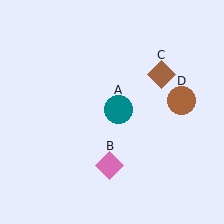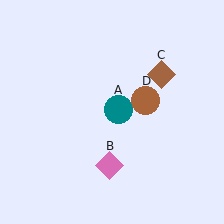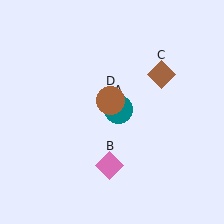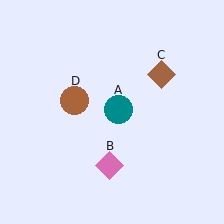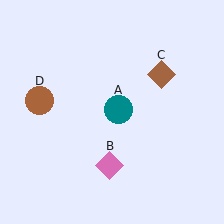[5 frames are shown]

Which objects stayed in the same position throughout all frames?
Teal circle (object A) and pink diamond (object B) and brown diamond (object C) remained stationary.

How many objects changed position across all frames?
1 object changed position: brown circle (object D).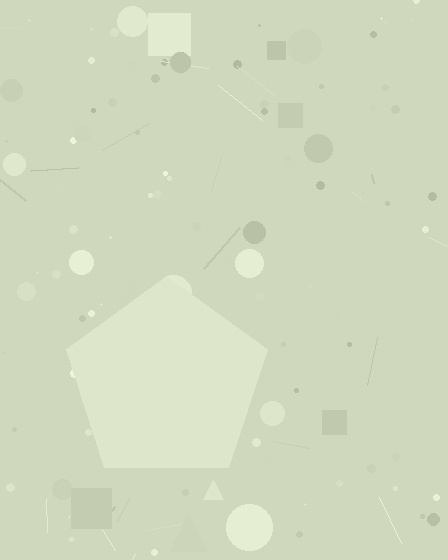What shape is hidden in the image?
A pentagon is hidden in the image.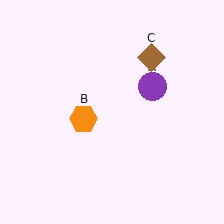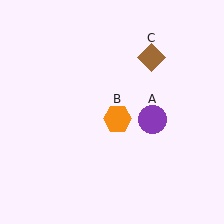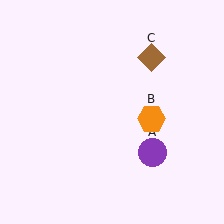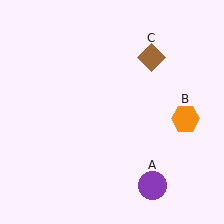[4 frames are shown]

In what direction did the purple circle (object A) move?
The purple circle (object A) moved down.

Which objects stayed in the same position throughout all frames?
Brown diamond (object C) remained stationary.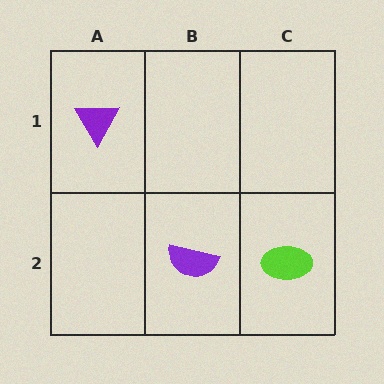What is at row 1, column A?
A purple triangle.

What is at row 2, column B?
A purple semicircle.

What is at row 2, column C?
A lime ellipse.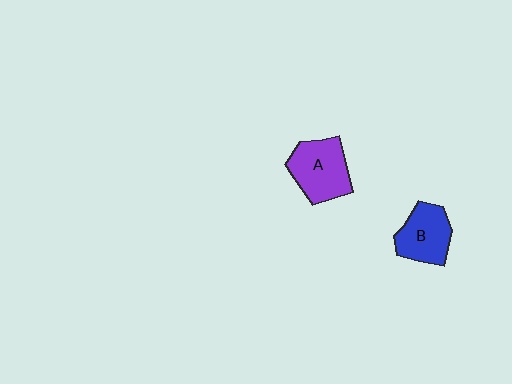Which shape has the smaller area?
Shape B (blue).